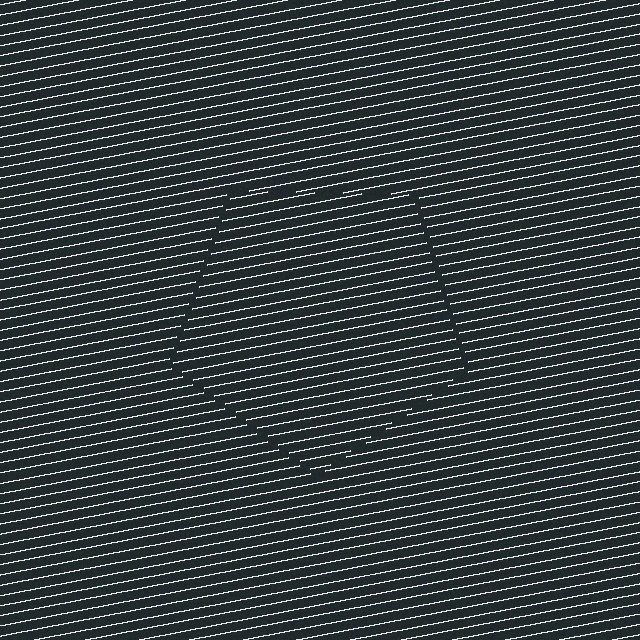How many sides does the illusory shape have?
5 sides — the line-ends trace a pentagon.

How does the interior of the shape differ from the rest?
The interior of the shape contains the same grating, shifted by half a period — the contour is defined by the phase discontinuity where line-ends from the inner and outer gratings abut.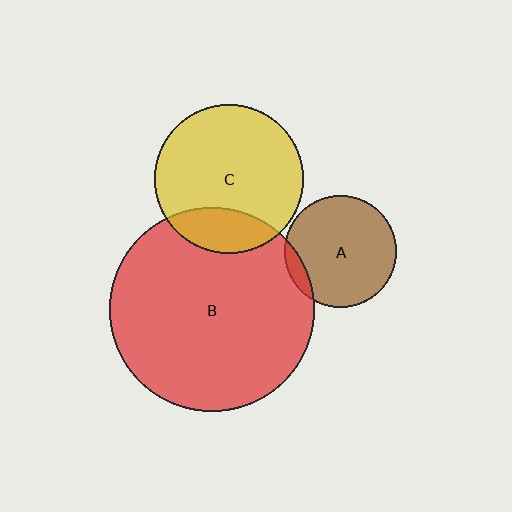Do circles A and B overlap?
Yes.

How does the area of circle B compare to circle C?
Approximately 1.9 times.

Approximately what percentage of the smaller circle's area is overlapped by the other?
Approximately 10%.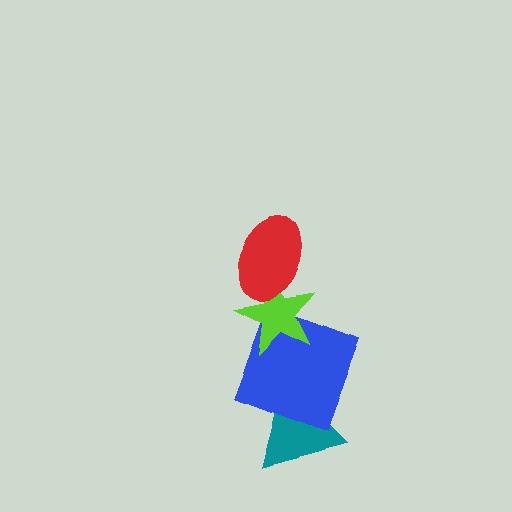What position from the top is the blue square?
The blue square is 3rd from the top.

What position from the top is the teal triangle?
The teal triangle is 4th from the top.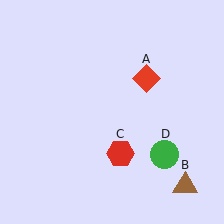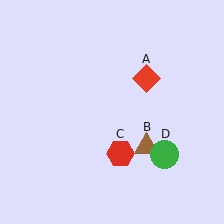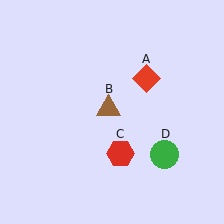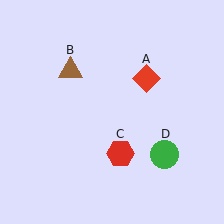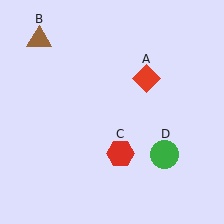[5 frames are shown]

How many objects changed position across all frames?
1 object changed position: brown triangle (object B).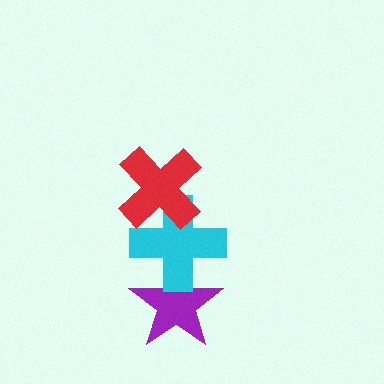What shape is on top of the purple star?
The cyan cross is on top of the purple star.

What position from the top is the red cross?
The red cross is 1st from the top.